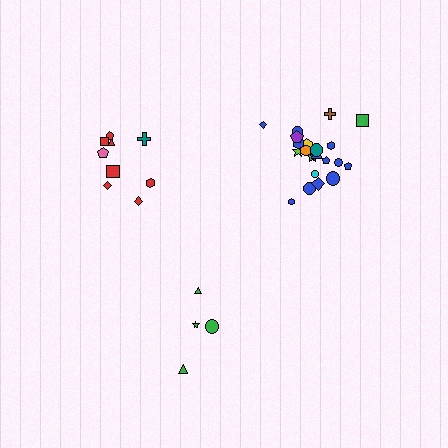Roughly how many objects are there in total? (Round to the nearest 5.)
Roughly 35 objects in total.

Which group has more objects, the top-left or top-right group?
The top-right group.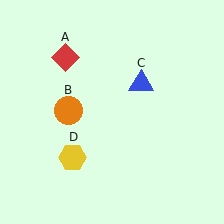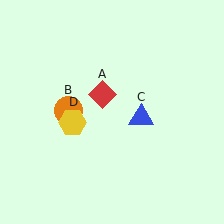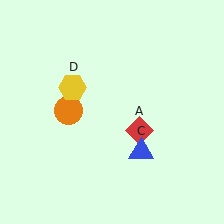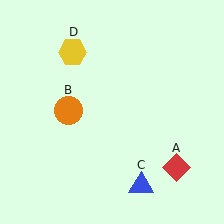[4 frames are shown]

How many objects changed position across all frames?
3 objects changed position: red diamond (object A), blue triangle (object C), yellow hexagon (object D).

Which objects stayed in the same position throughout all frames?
Orange circle (object B) remained stationary.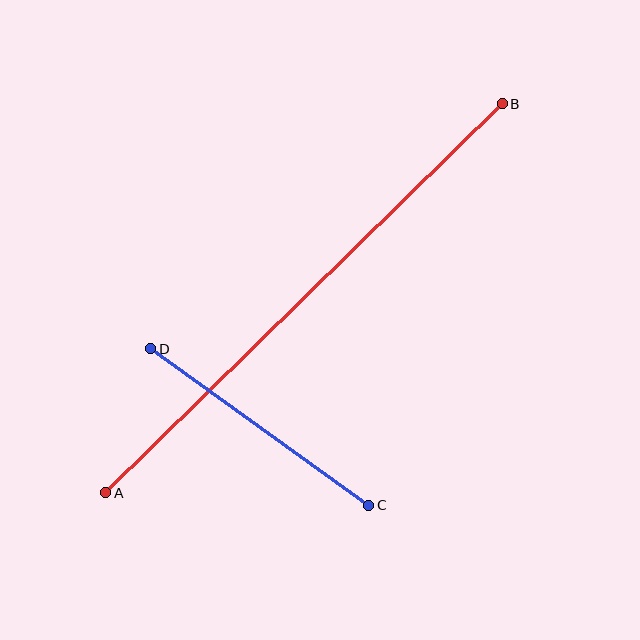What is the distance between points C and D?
The distance is approximately 268 pixels.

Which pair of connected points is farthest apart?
Points A and B are farthest apart.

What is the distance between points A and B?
The distance is approximately 555 pixels.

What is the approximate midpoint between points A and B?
The midpoint is at approximately (304, 298) pixels.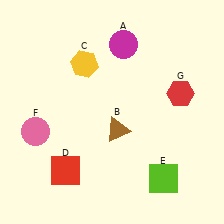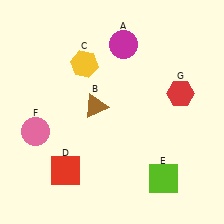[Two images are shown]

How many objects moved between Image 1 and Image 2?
1 object moved between the two images.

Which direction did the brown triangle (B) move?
The brown triangle (B) moved up.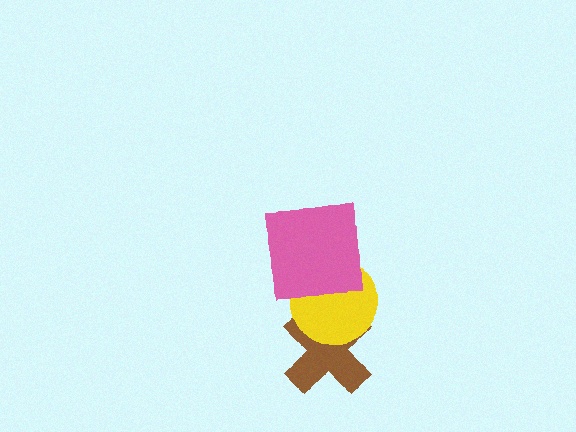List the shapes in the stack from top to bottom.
From top to bottom: the pink square, the yellow circle, the brown cross.